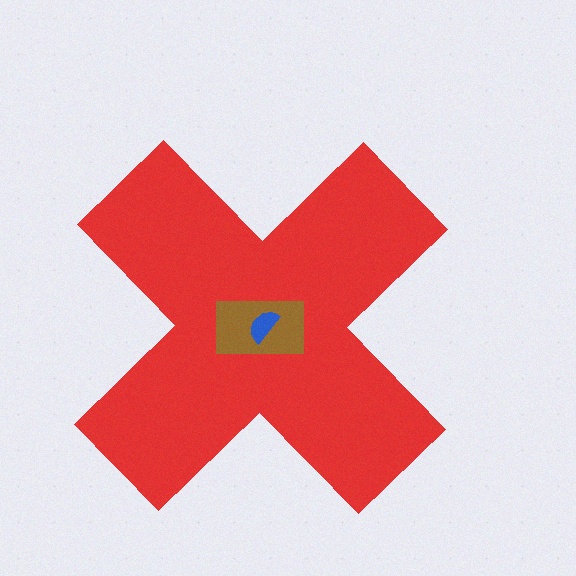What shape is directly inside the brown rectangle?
The blue semicircle.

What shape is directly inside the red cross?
The brown rectangle.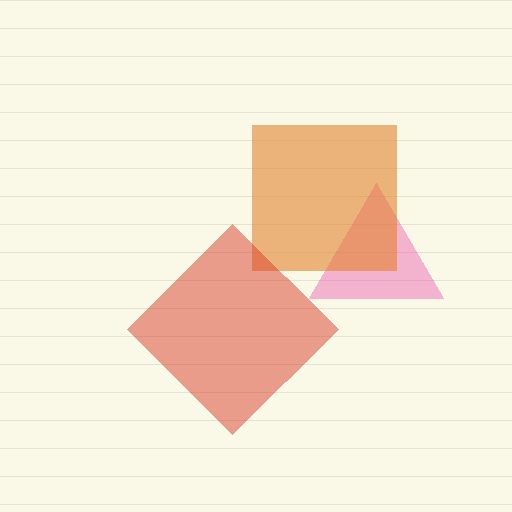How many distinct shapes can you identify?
There are 3 distinct shapes: a pink triangle, an orange square, a red diamond.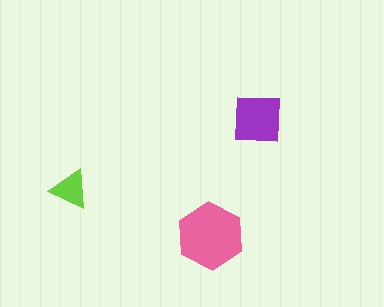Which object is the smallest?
The lime triangle.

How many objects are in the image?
There are 3 objects in the image.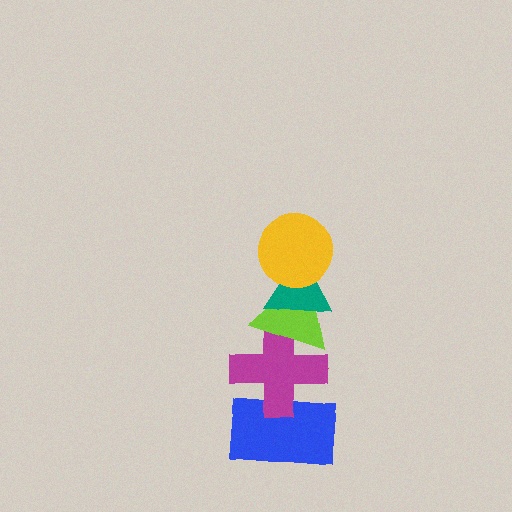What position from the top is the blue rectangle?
The blue rectangle is 5th from the top.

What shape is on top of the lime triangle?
The teal triangle is on top of the lime triangle.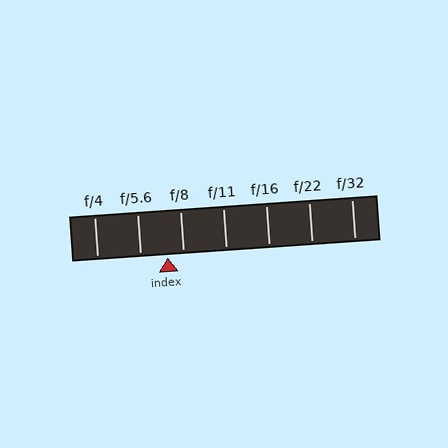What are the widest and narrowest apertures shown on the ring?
The widest aperture shown is f/4 and the narrowest is f/32.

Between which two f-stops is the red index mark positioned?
The index mark is between f/5.6 and f/8.